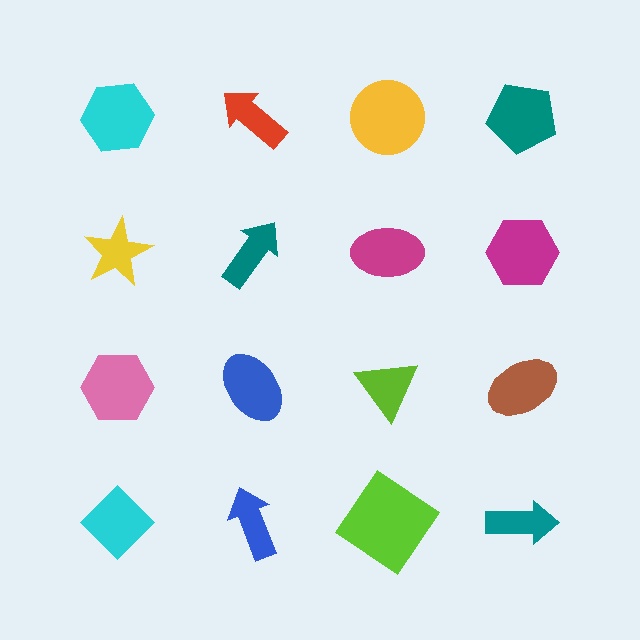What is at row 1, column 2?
A red arrow.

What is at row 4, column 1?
A cyan diamond.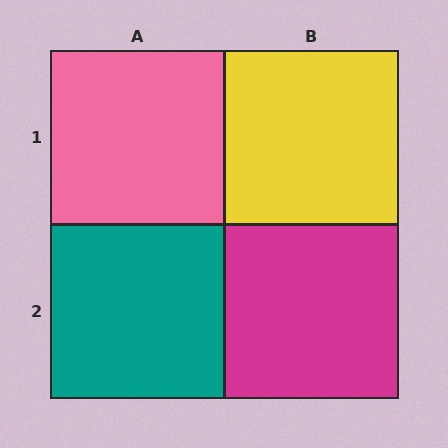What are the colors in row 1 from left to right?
Pink, yellow.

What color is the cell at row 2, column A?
Teal.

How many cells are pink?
1 cell is pink.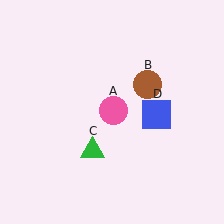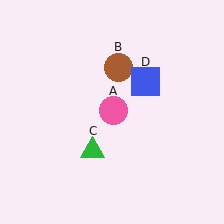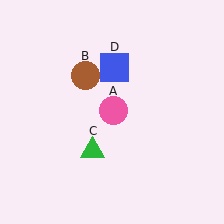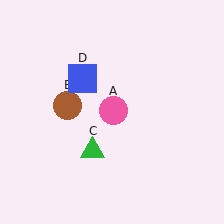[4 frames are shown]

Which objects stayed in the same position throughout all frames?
Pink circle (object A) and green triangle (object C) remained stationary.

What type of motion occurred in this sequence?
The brown circle (object B), blue square (object D) rotated counterclockwise around the center of the scene.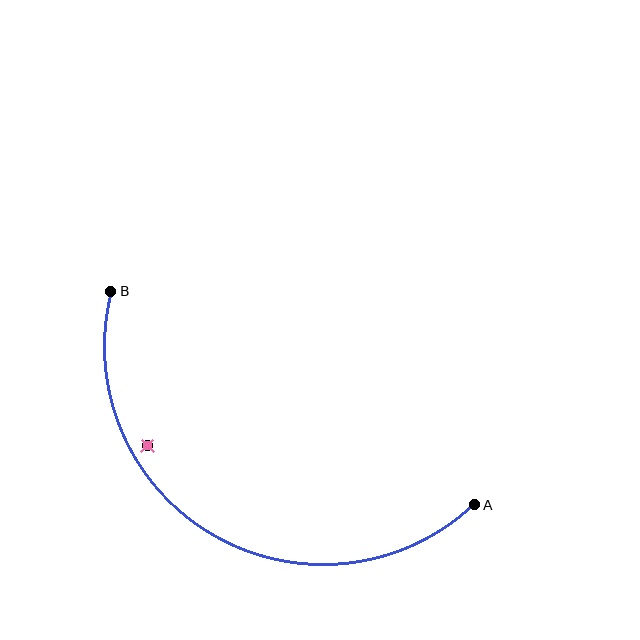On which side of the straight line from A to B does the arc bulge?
The arc bulges below the straight line connecting A and B.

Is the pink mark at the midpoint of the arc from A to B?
No — the pink mark does not lie on the arc at all. It sits slightly inside the curve.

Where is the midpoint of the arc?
The arc midpoint is the point on the curve farthest from the straight line joining A and B. It sits below that line.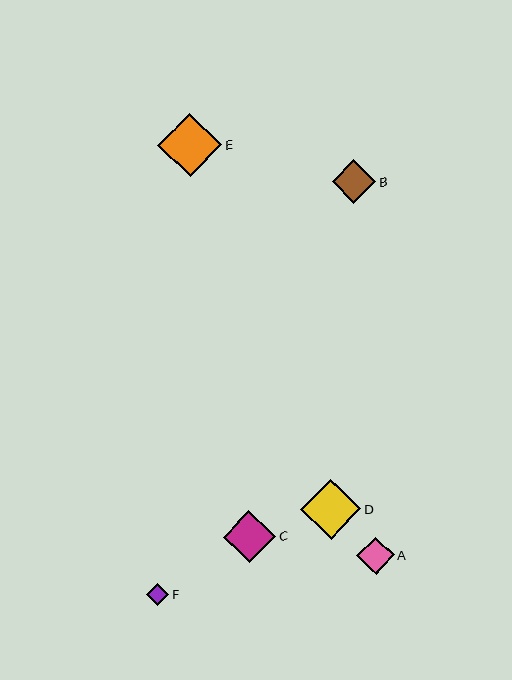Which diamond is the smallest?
Diamond F is the smallest with a size of approximately 23 pixels.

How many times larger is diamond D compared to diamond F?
Diamond D is approximately 2.7 times the size of diamond F.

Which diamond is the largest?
Diamond E is the largest with a size of approximately 64 pixels.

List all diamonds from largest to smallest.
From largest to smallest: E, D, C, B, A, F.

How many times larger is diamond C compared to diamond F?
Diamond C is approximately 2.3 times the size of diamond F.